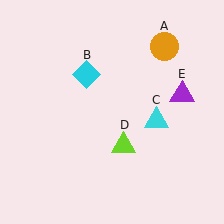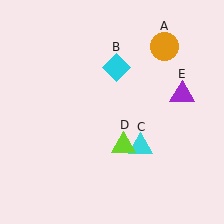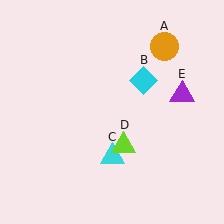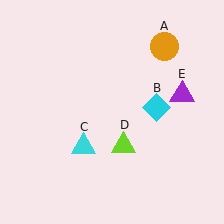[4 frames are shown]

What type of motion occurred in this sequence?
The cyan diamond (object B), cyan triangle (object C) rotated clockwise around the center of the scene.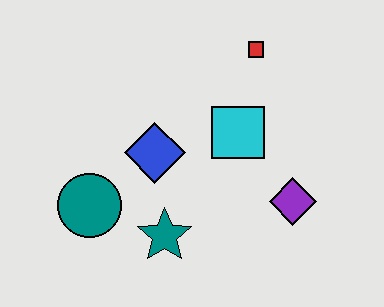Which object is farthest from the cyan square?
The teal circle is farthest from the cyan square.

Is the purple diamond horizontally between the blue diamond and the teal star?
No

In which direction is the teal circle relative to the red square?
The teal circle is to the left of the red square.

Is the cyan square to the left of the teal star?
No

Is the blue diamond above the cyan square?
No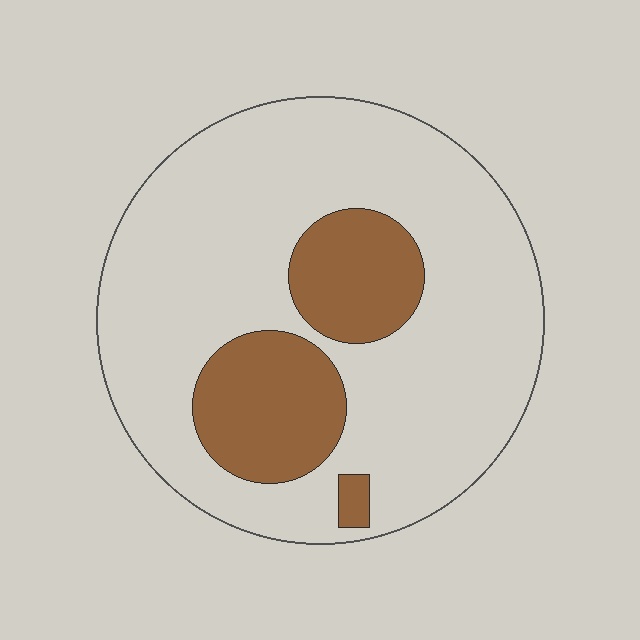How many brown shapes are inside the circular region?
3.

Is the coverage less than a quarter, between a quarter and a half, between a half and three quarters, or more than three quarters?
Less than a quarter.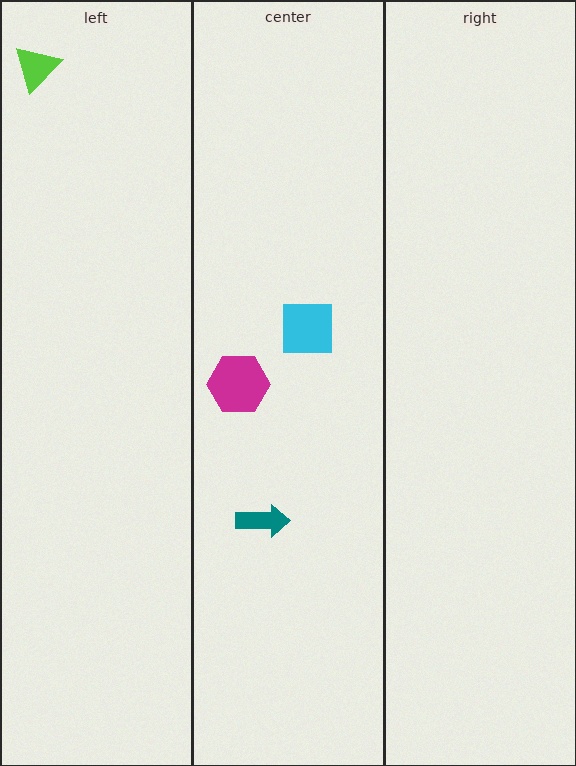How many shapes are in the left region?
1.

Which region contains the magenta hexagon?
The center region.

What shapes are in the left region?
The lime triangle.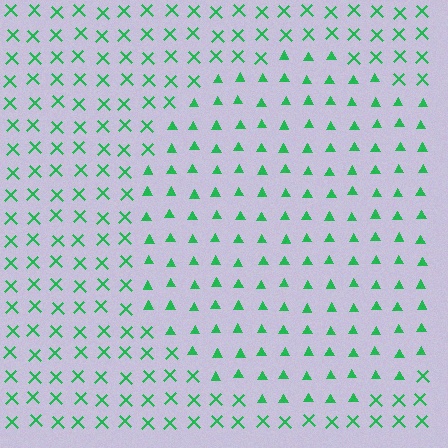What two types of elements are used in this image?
The image uses triangles inside the circle region and X marks outside it.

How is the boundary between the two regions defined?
The boundary is defined by a change in element shape: triangles inside vs. X marks outside. All elements share the same color and spacing.